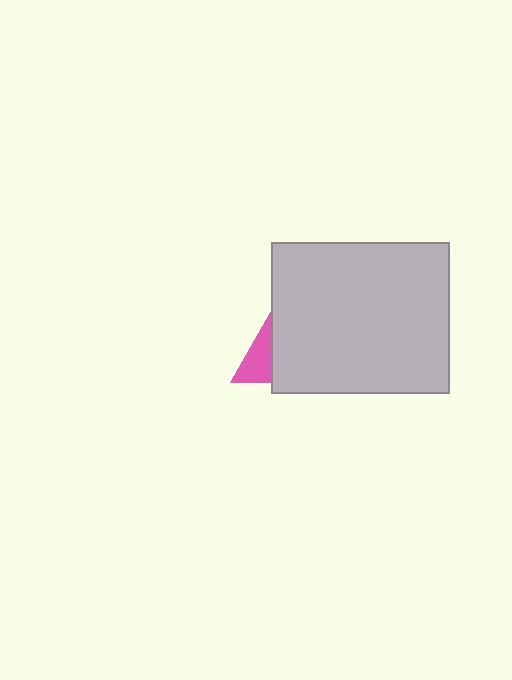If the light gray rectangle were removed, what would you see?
You would see the complete pink triangle.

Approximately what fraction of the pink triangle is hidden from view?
Roughly 69% of the pink triangle is hidden behind the light gray rectangle.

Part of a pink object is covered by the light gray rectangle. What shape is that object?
It is a triangle.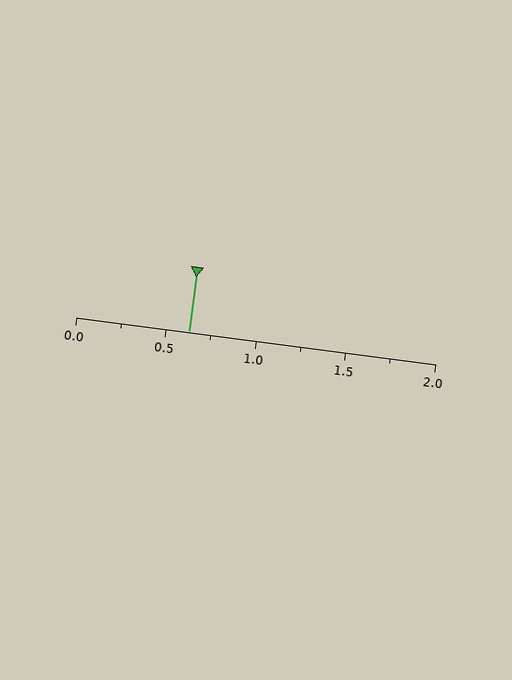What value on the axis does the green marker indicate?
The marker indicates approximately 0.62.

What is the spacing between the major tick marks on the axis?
The major ticks are spaced 0.5 apart.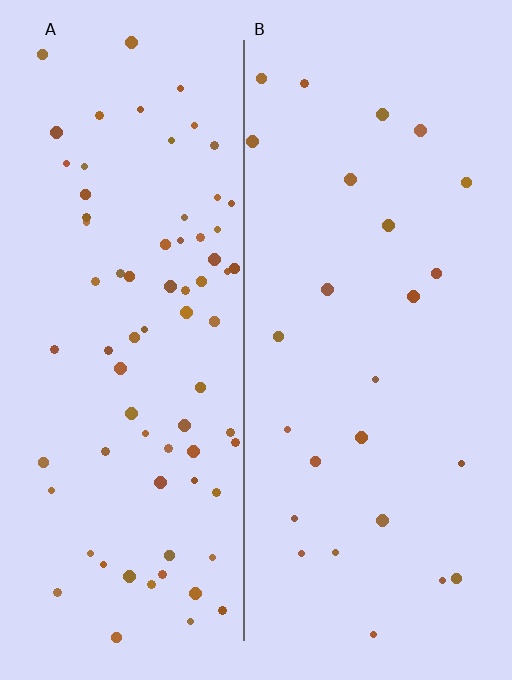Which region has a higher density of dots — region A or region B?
A (the left).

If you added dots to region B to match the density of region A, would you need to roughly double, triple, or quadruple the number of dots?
Approximately triple.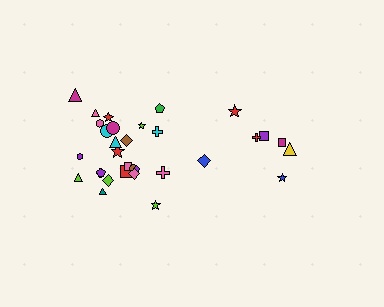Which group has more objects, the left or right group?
The left group.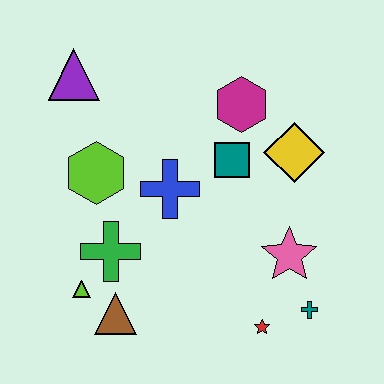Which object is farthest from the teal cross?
The purple triangle is farthest from the teal cross.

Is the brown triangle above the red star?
Yes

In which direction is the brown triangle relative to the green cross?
The brown triangle is below the green cross.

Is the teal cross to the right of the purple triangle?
Yes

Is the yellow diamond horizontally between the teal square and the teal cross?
Yes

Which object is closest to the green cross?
The lime triangle is closest to the green cross.